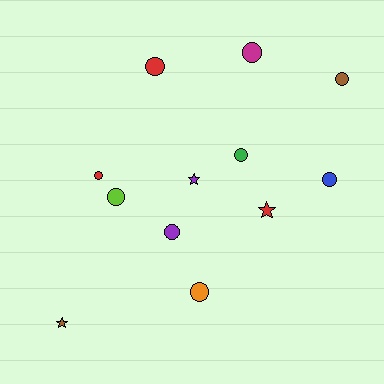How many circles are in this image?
There are 9 circles.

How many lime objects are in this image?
There is 1 lime object.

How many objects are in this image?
There are 12 objects.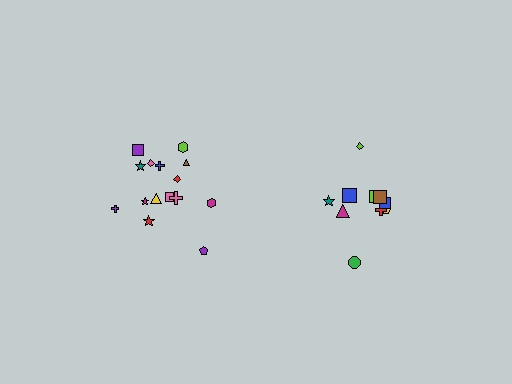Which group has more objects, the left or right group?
The left group.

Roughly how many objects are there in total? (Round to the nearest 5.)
Roughly 25 objects in total.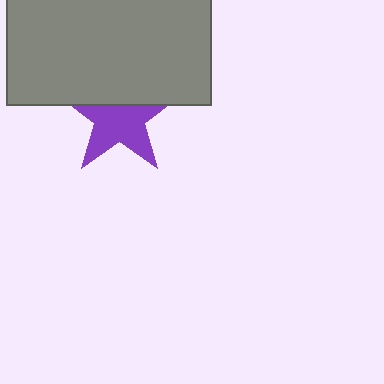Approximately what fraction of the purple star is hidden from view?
Roughly 37% of the purple star is hidden behind the gray rectangle.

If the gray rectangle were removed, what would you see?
You would see the complete purple star.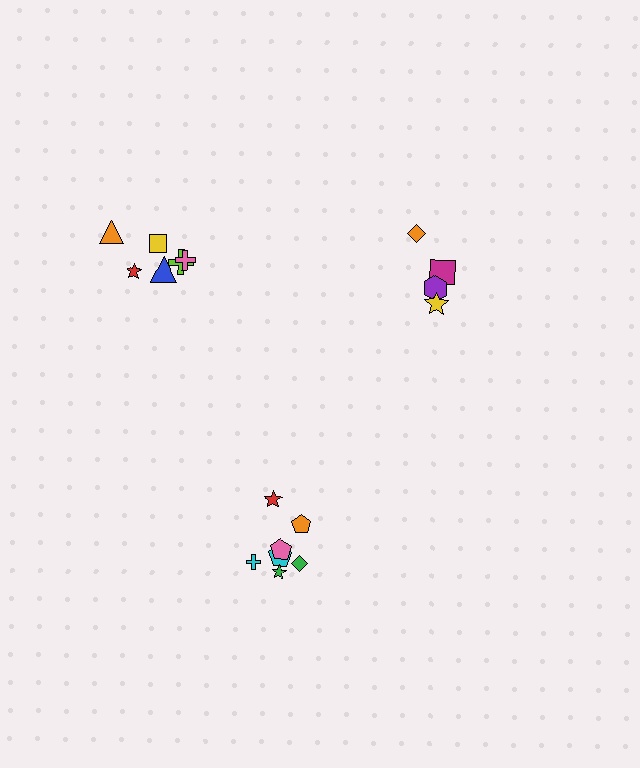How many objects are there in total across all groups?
There are 17 objects.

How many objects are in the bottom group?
There are 7 objects.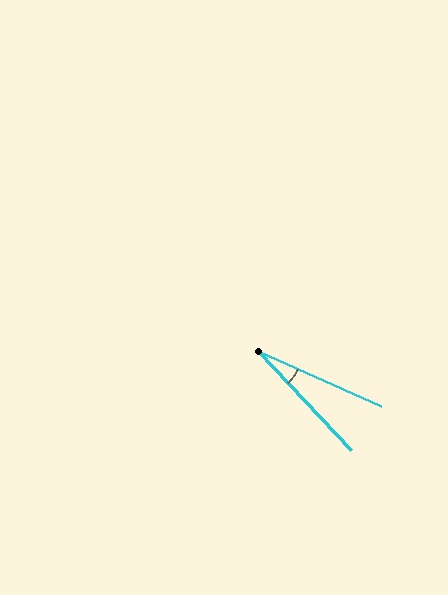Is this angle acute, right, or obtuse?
It is acute.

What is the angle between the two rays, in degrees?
Approximately 23 degrees.